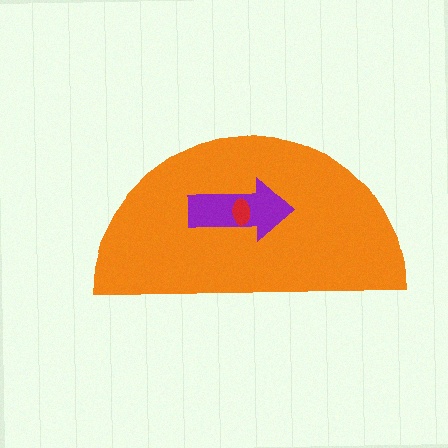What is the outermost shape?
The orange semicircle.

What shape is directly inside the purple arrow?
The red ellipse.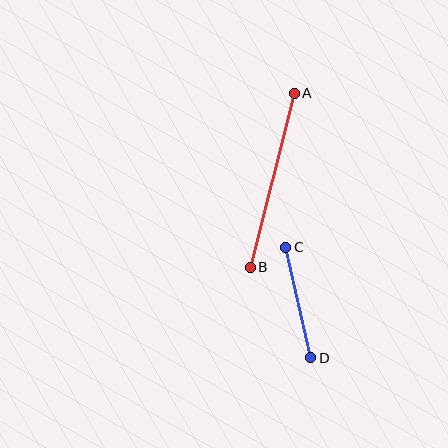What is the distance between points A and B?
The distance is approximately 180 pixels.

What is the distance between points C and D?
The distance is approximately 113 pixels.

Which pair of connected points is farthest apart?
Points A and B are farthest apart.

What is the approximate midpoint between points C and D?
The midpoint is at approximately (298, 303) pixels.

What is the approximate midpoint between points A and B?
The midpoint is at approximately (272, 180) pixels.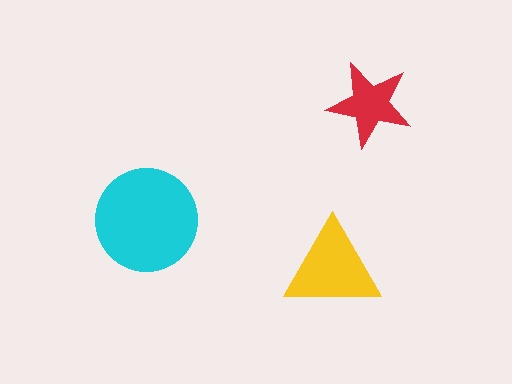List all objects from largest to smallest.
The cyan circle, the yellow triangle, the red star.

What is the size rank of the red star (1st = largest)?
3rd.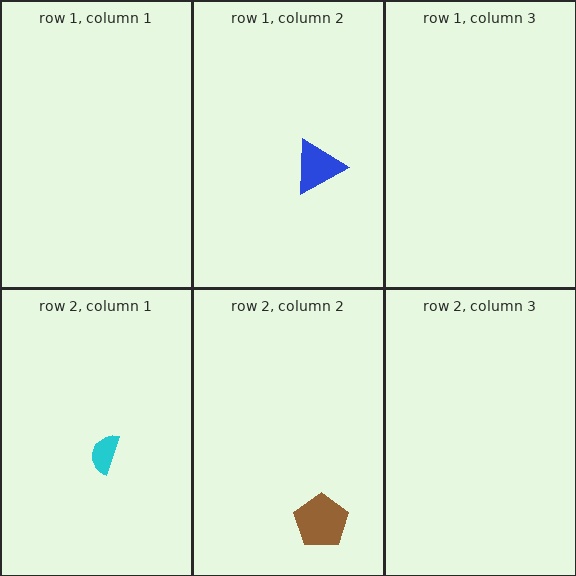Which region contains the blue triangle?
The row 1, column 2 region.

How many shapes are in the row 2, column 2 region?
1.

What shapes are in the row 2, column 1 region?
The cyan semicircle.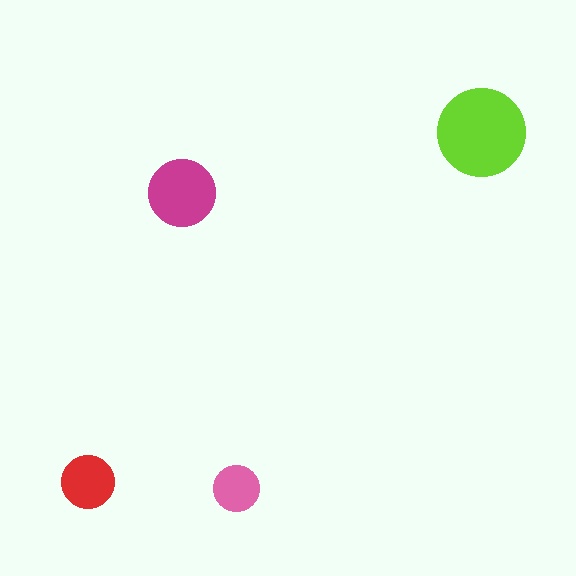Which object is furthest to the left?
The red circle is leftmost.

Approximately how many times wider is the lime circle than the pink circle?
About 2 times wider.